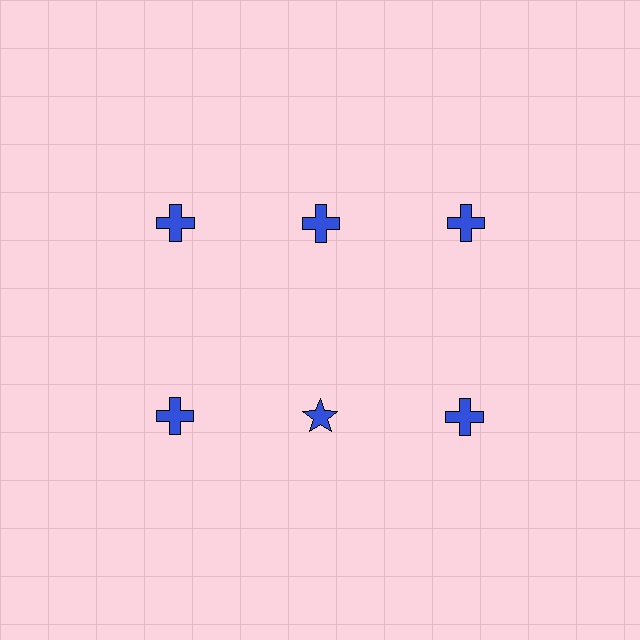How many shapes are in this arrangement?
There are 6 shapes arranged in a grid pattern.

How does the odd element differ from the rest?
It has a different shape: star instead of cross.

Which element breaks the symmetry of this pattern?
The blue star in the second row, second from left column breaks the symmetry. All other shapes are blue crosses.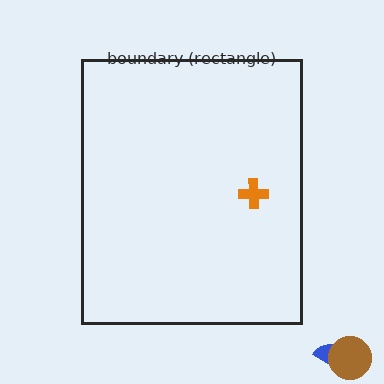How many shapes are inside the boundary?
1 inside, 2 outside.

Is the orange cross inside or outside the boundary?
Inside.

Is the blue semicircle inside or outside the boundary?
Outside.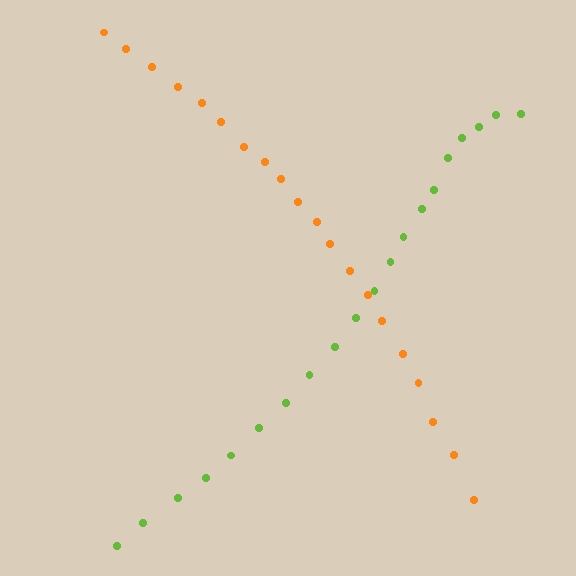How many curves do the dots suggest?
There are 2 distinct paths.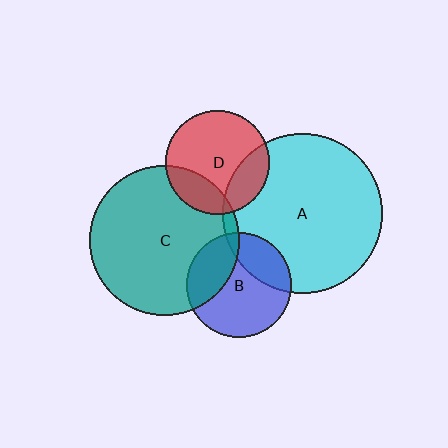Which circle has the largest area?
Circle A (cyan).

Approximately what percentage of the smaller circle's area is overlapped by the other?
Approximately 20%.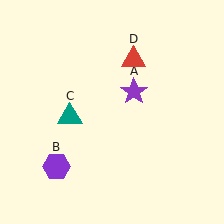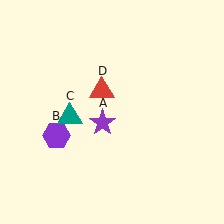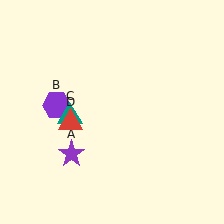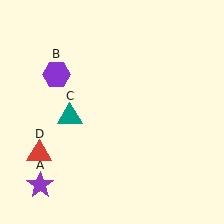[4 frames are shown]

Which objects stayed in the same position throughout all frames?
Teal triangle (object C) remained stationary.